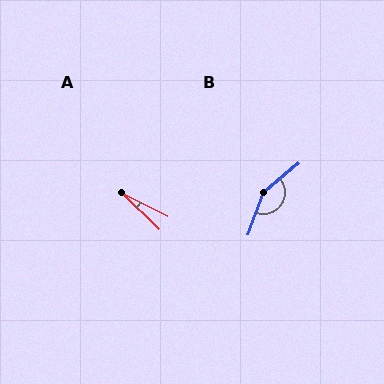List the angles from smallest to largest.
A (18°), B (149°).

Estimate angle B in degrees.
Approximately 149 degrees.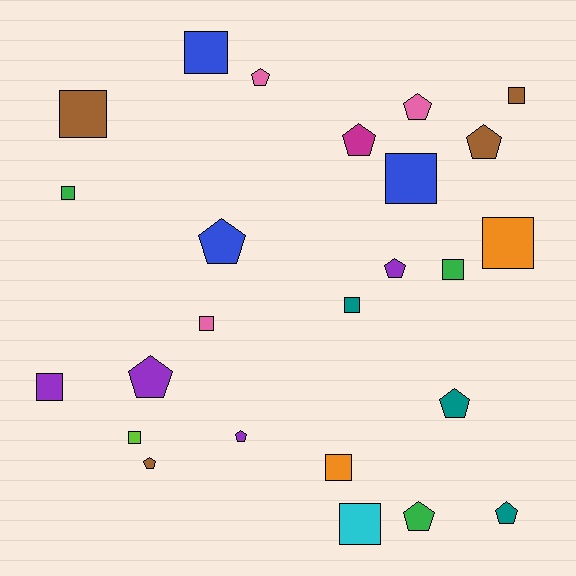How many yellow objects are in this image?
There are no yellow objects.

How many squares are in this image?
There are 13 squares.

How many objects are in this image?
There are 25 objects.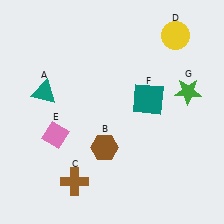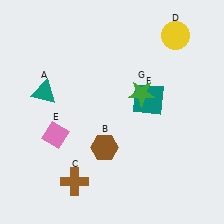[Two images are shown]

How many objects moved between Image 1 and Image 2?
1 object moved between the two images.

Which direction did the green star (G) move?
The green star (G) moved left.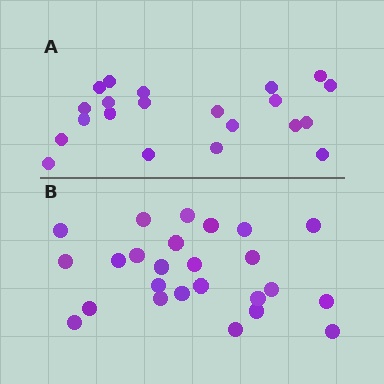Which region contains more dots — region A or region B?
Region B (the bottom region) has more dots.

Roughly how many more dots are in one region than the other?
Region B has about 4 more dots than region A.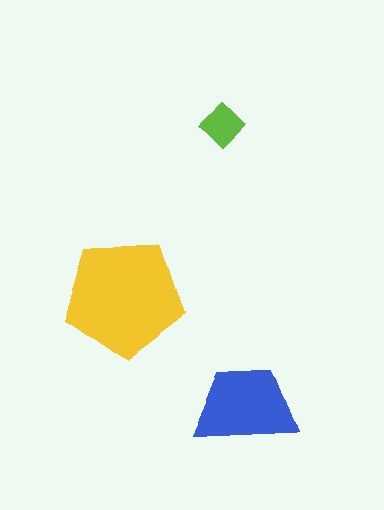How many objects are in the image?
There are 3 objects in the image.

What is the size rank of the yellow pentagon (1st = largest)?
1st.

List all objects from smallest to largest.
The lime diamond, the blue trapezoid, the yellow pentagon.